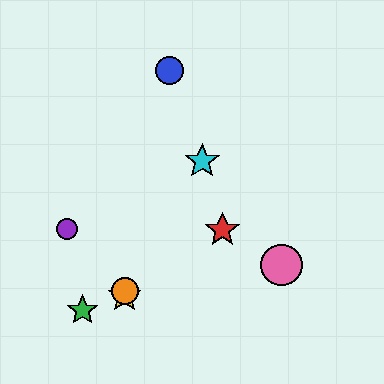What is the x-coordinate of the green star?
The green star is at x≈83.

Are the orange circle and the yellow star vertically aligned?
Yes, both are at x≈125.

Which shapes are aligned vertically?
The yellow star, the orange circle are aligned vertically.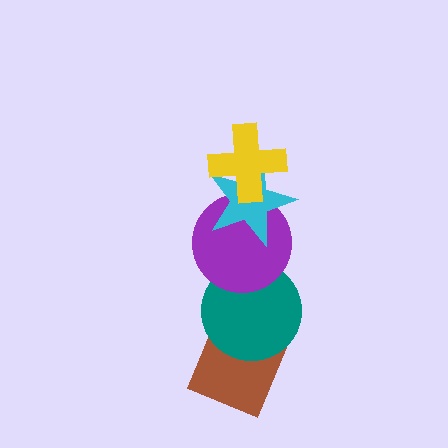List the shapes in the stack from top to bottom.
From top to bottom: the yellow cross, the cyan star, the purple circle, the teal circle, the brown diamond.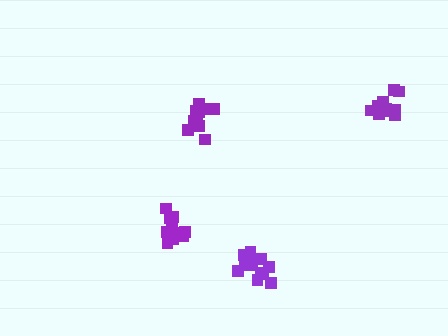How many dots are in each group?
Group 1: 12 dots, Group 2: 14 dots, Group 3: 11 dots, Group 4: 13 dots (50 total).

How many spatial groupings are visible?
There are 4 spatial groupings.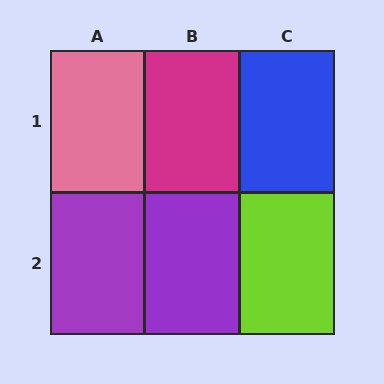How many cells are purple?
2 cells are purple.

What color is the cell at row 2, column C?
Lime.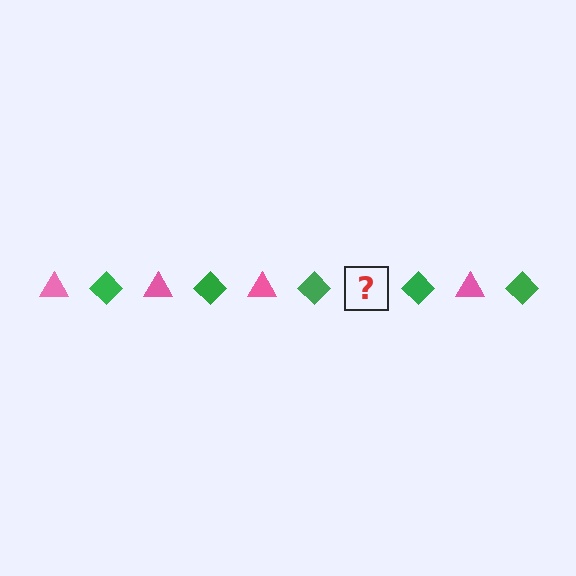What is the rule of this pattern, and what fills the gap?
The rule is that the pattern alternates between pink triangle and green diamond. The gap should be filled with a pink triangle.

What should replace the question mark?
The question mark should be replaced with a pink triangle.